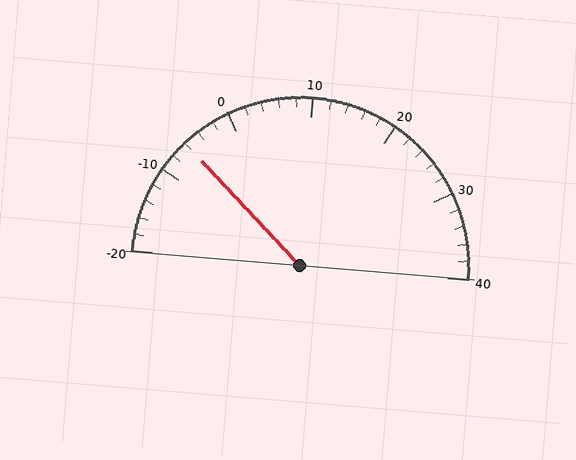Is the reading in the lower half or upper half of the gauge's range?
The reading is in the lower half of the range (-20 to 40).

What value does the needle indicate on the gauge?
The needle indicates approximately -6.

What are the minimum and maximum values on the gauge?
The gauge ranges from -20 to 40.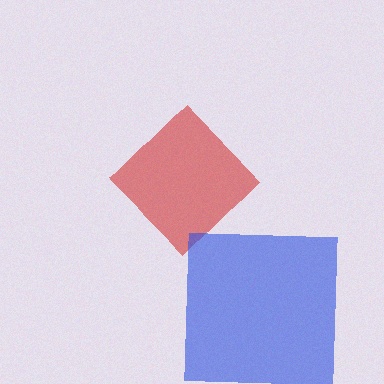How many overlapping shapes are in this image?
There are 2 overlapping shapes in the image.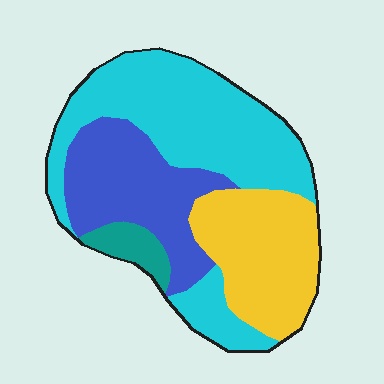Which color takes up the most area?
Cyan, at roughly 45%.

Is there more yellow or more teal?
Yellow.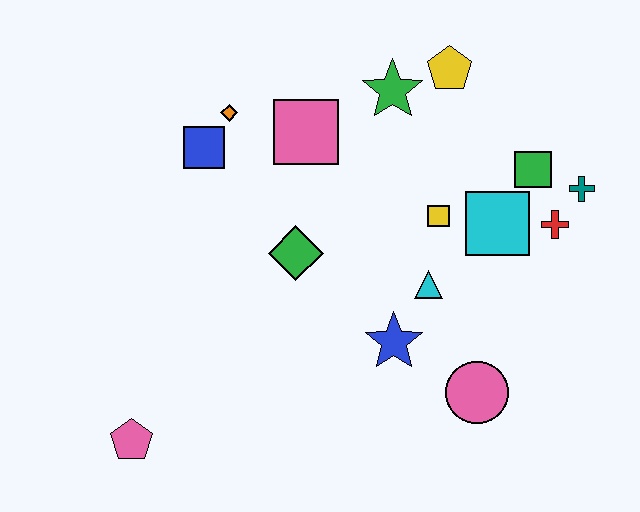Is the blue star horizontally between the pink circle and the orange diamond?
Yes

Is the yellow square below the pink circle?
No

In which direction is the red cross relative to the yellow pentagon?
The red cross is below the yellow pentagon.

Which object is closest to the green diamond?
The pink square is closest to the green diamond.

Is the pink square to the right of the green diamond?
Yes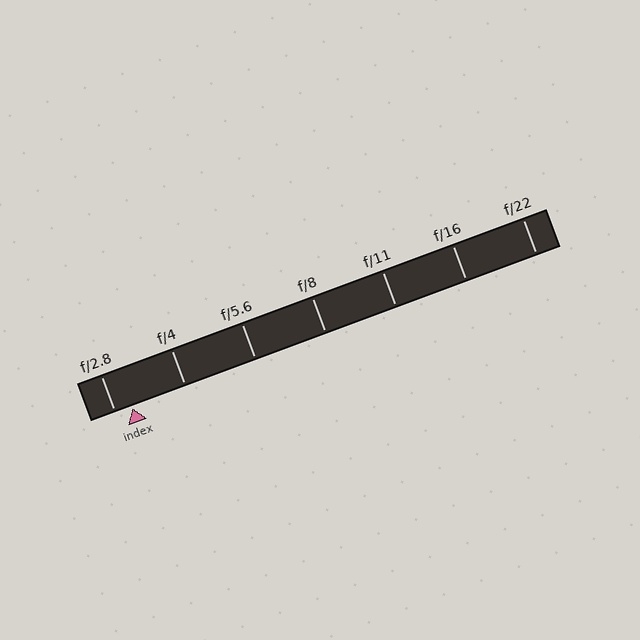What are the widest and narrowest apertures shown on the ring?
The widest aperture shown is f/2.8 and the narrowest is f/22.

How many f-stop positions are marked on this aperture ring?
There are 7 f-stop positions marked.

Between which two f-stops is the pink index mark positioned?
The index mark is between f/2.8 and f/4.